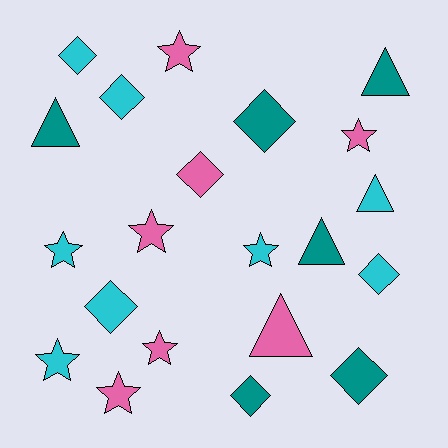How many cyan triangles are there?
There is 1 cyan triangle.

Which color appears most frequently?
Cyan, with 8 objects.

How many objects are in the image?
There are 21 objects.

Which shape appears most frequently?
Star, with 8 objects.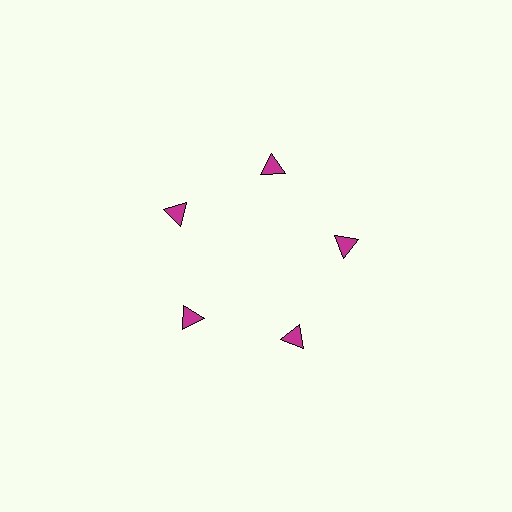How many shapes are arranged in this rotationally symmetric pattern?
There are 5 shapes, arranged in 5 groups of 1.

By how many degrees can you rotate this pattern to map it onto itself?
The pattern maps onto itself every 72 degrees of rotation.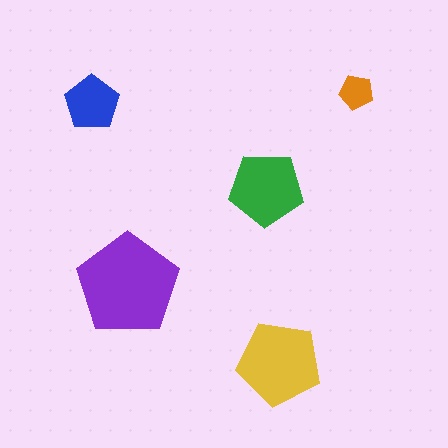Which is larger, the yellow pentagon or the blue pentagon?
The yellow one.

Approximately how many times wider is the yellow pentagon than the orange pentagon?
About 2.5 times wider.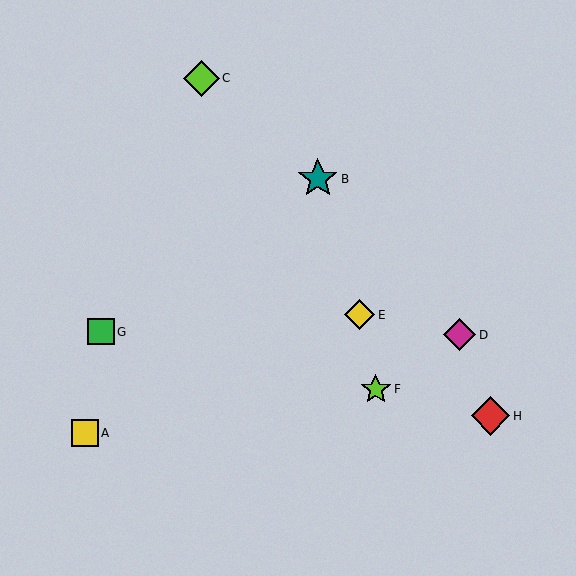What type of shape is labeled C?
Shape C is a lime diamond.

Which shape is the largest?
The teal star (labeled B) is the largest.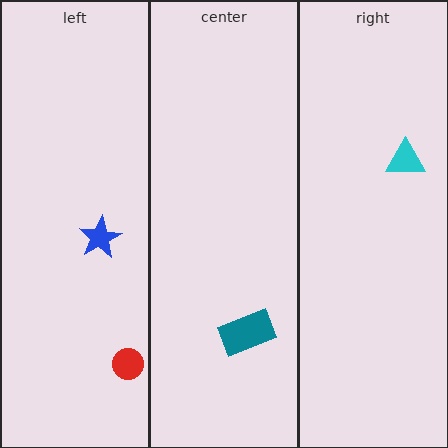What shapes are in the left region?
The red circle, the blue star.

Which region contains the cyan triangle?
The right region.